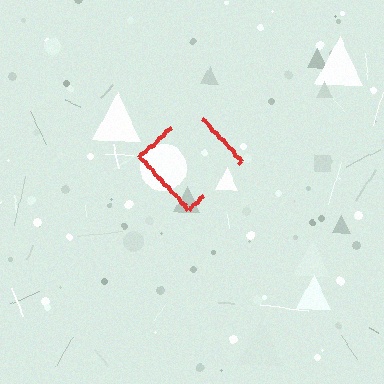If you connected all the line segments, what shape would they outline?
They would outline a diamond.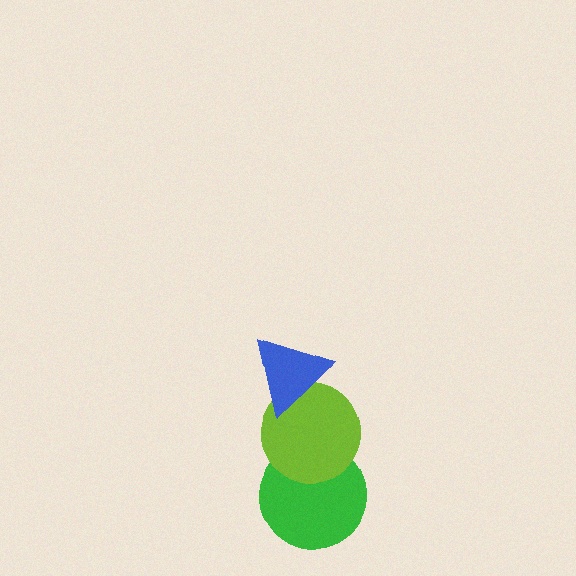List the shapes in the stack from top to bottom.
From top to bottom: the blue triangle, the lime circle, the green circle.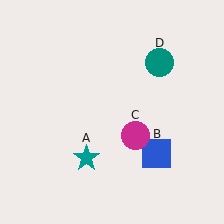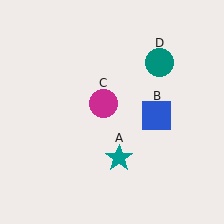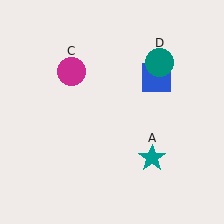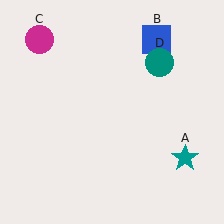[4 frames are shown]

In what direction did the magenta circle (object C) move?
The magenta circle (object C) moved up and to the left.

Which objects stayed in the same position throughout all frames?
Teal circle (object D) remained stationary.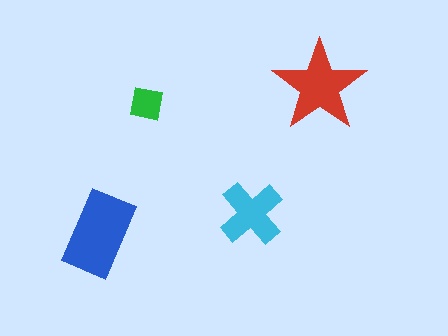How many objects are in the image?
There are 4 objects in the image.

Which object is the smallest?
The green square.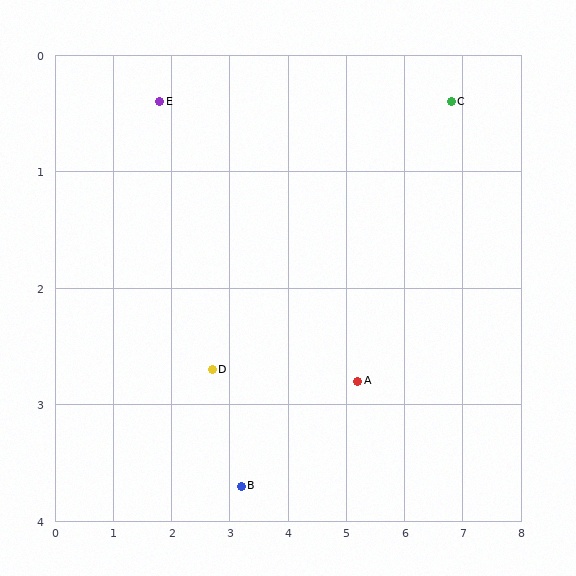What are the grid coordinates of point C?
Point C is at approximately (6.8, 0.4).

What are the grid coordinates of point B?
Point B is at approximately (3.2, 3.7).